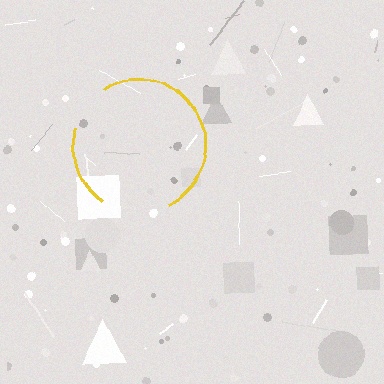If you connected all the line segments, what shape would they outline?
They would outline a circle.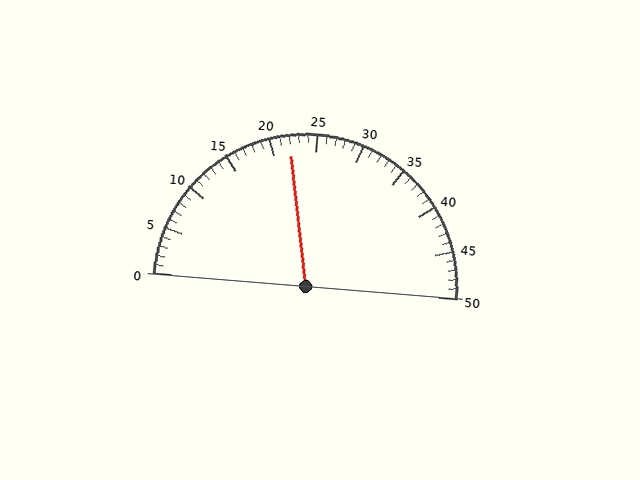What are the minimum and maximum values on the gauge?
The gauge ranges from 0 to 50.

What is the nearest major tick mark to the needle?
The nearest major tick mark is 20.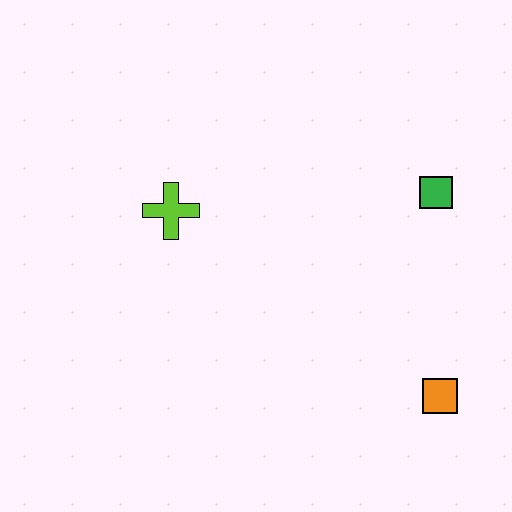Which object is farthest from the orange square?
The lime cross is farthest from the orange square.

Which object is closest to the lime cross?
The green square is closest to the lime cross.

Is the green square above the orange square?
Yes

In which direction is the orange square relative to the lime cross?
The orange square is to the right of the lime cross.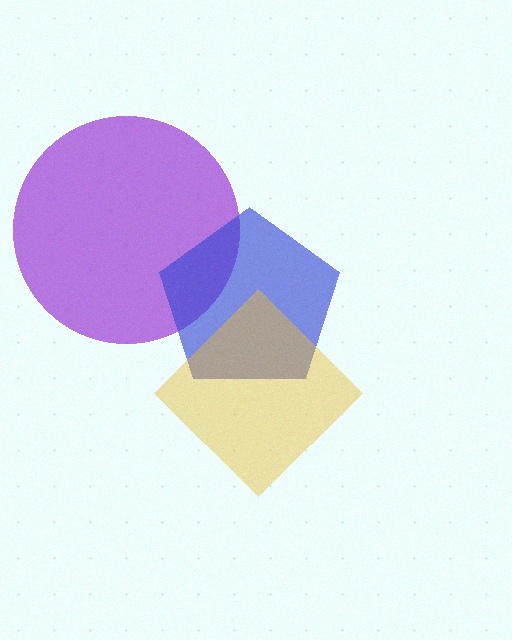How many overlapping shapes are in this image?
There are 3 overlapping shapes in the image.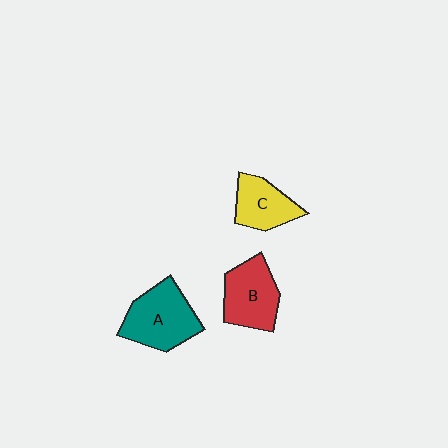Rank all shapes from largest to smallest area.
From largest to smallest: A (teal), B (red), C (yellow).